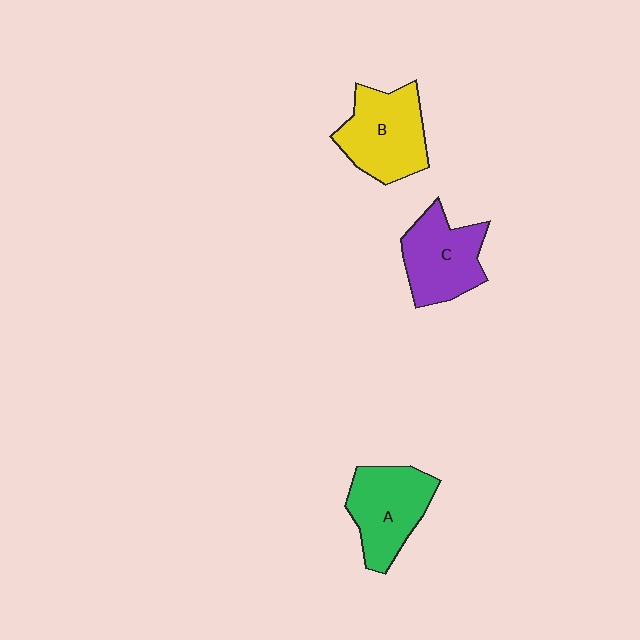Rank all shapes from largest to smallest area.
From largest to smallest: B (yellow), A (green), C (purple).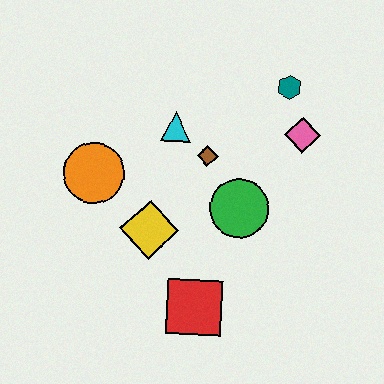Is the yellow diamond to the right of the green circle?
No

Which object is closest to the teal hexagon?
The pink diamond is closest to the teal hexagon.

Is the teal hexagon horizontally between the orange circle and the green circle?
No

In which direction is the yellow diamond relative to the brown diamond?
The yellow diamond is below the brown diamond.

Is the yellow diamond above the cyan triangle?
No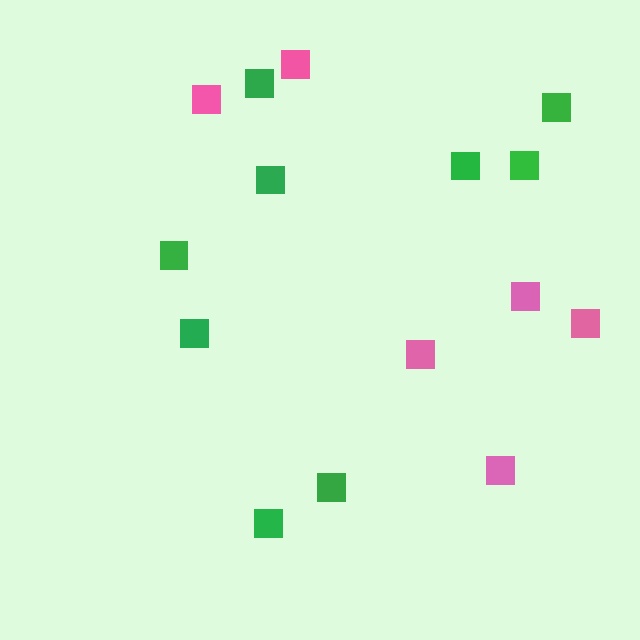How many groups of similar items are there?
There are 2 groups: one group of green squares (9) and one group of pink squares (6).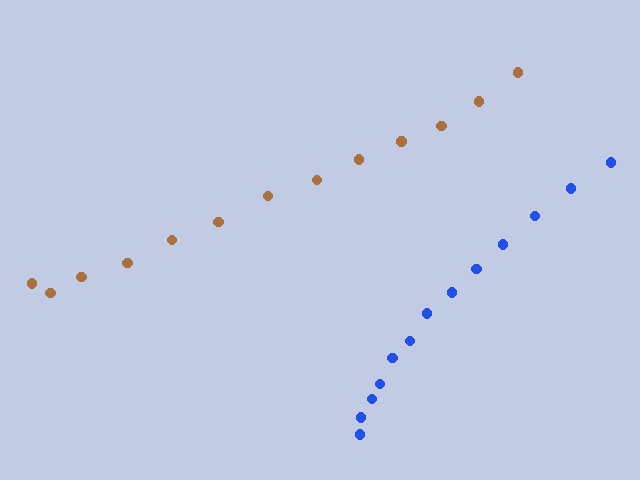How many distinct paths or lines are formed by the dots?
There are 2 distinct paths.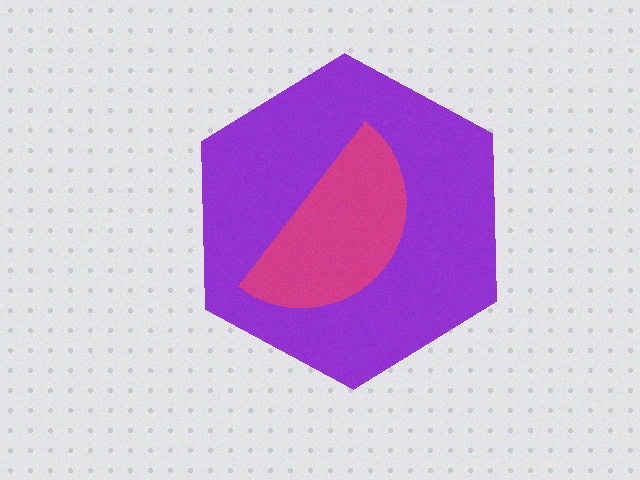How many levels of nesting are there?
2.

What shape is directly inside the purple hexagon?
The magenta semicircle.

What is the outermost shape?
The purple hexagon.